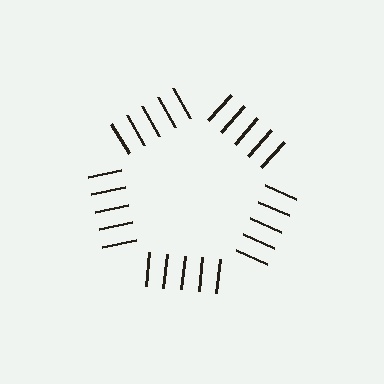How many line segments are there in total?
25 — 5 along each of the 5 edges.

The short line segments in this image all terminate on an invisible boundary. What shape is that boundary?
An illusory pentagon — the line segments terminate on its edges but no continuous stroke is drawn.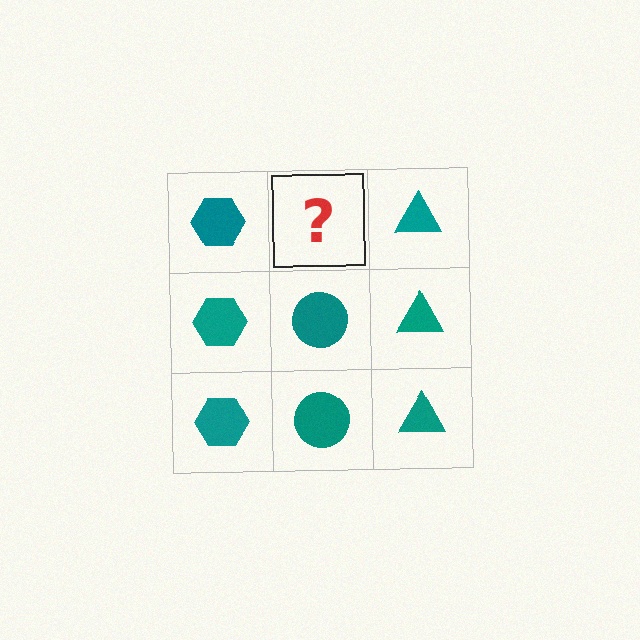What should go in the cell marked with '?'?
The missing cell should contain a teal circle.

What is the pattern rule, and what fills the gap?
The rule is that each column has a consistent shape. The gap should be filled with a teal circle.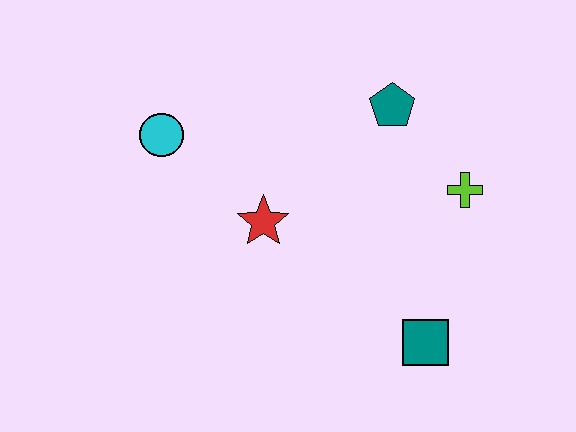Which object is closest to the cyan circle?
The red star is closest to the cyan circle.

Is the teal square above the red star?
No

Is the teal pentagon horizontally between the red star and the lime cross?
Yes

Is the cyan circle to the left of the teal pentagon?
Yes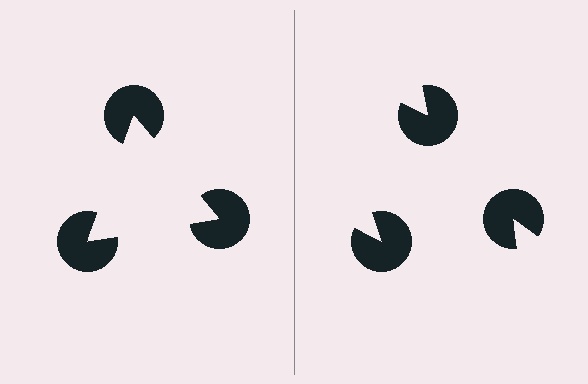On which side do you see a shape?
An illusory triangle appears on the left side. On the right side the wedge cuts are rotated, so no coherent shape forms.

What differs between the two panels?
The pac-man discs are positioned identically on both sides; only the wedge orientations differ. On the left they align to a triangle; on the right they are misaligned.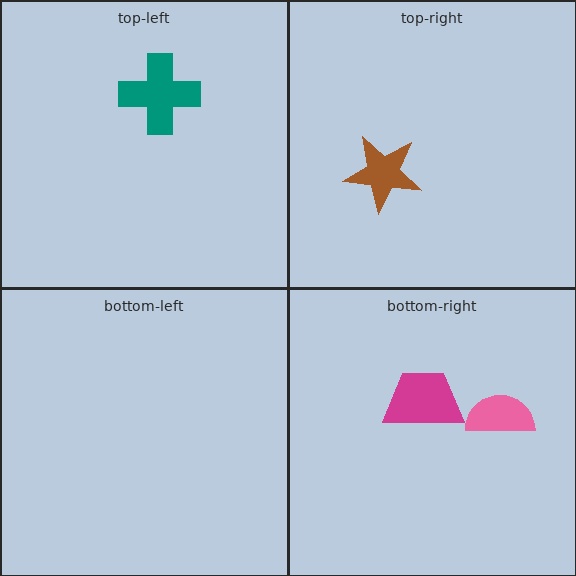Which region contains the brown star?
The top-right region.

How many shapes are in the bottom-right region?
2.